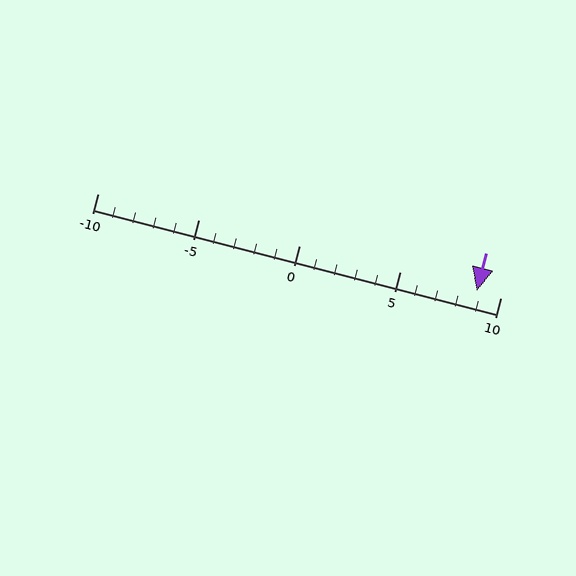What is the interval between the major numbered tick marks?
The major tick marks are spaced 5 units apart.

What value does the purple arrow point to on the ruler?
The purple arrow points to approximately 9.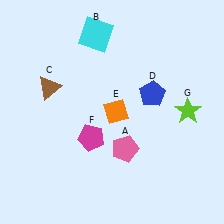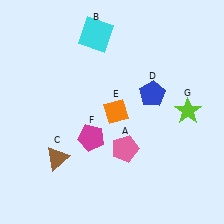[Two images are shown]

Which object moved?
The brown triangle (C) moved down.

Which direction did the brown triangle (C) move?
The brown triangle (C) moved down.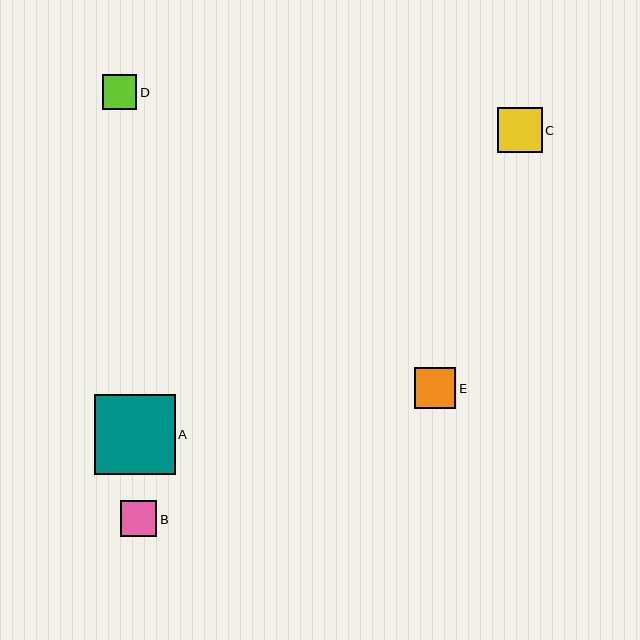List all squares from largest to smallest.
From largest to smallest: A, C, E, B, D.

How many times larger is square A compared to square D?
Square A is approximately 2.3 times the size of square D.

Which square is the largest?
Square A is the largest with a size of approximately 80 pixels.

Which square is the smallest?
Square D is the smallest with a size of approximately 34 pixels.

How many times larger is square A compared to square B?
Square A is approximately 2.2 times the size of square B.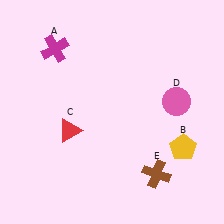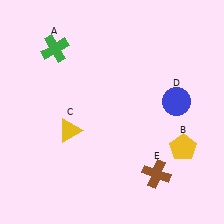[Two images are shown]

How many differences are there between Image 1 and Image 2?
There are 3 differences between the two images.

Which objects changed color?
A changed from magenta to green. C changed from red to yellow. D changed from pink to blue.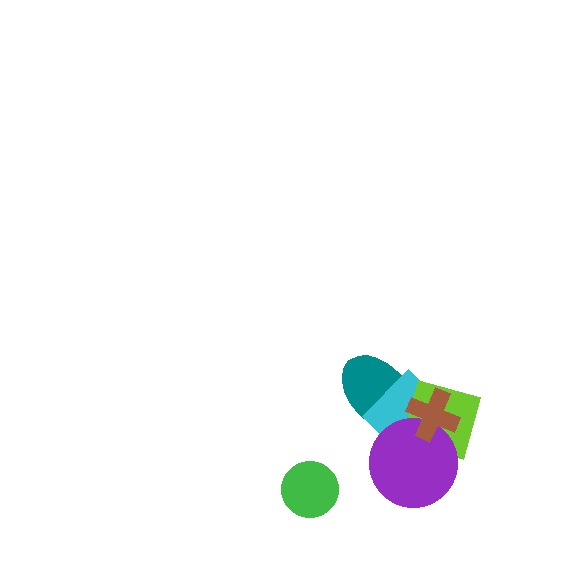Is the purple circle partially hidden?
Yes, it is partially covered by another shape.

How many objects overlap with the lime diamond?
4 objects overlap with the lime diamond.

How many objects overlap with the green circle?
0 objects overlap with the green circle.